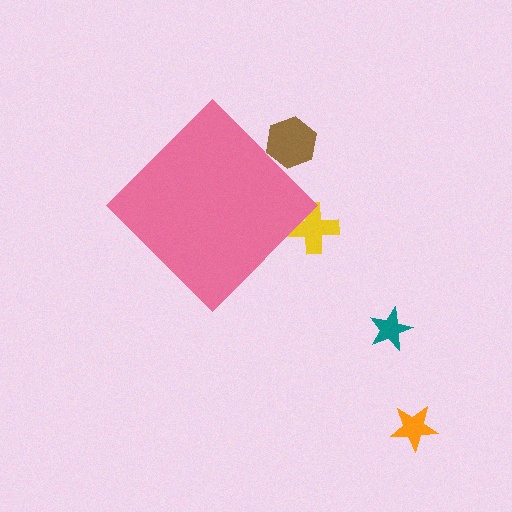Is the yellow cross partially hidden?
Yes, the yellow cross is partially hidden behind the pink diamond.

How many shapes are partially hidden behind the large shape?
2 shapes are partially hidden.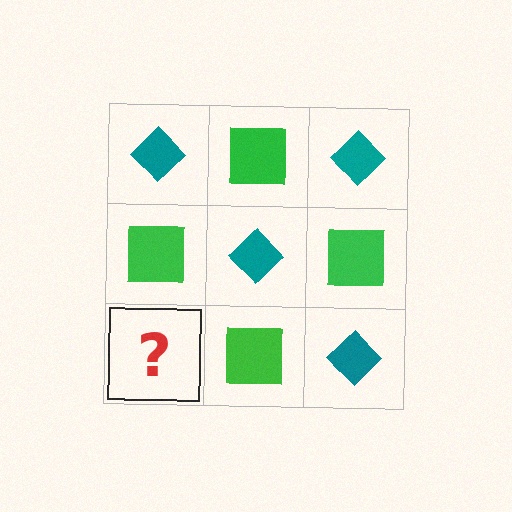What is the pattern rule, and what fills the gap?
The rule is that it alternates teal diamond and green square in a checkerboard pattern. The gap should be filled with a teal diamond.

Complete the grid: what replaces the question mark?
The question mark should be replaced with a teal diamond.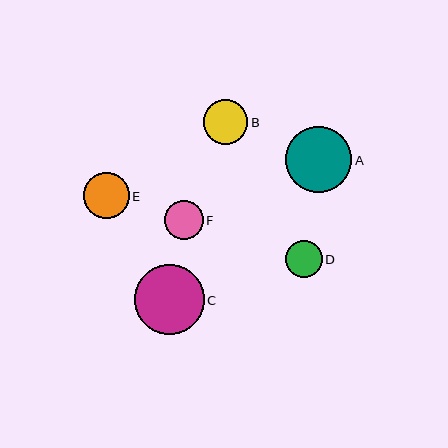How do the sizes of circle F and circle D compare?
Circle F and circle D are approximately the same size.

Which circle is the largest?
Circle C is the largest with a size of approximately 69 pixels.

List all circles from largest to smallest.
From largest to smallest: C, A, E, B, F, D.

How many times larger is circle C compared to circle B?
Circle C is approximately 1.5 times the size of circle B.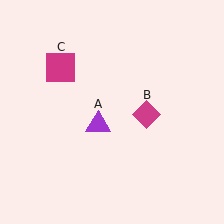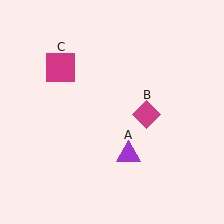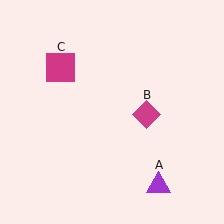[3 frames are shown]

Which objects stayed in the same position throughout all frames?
Magenta diamond (object B) and magenta square (object C) remained stationary.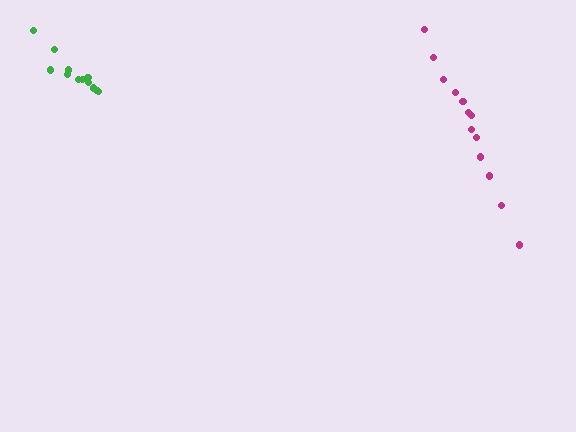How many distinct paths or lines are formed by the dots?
There are 2 distinct paths.